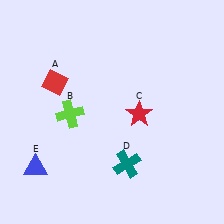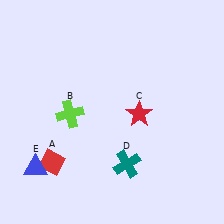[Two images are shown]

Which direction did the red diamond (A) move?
The red diamond (A) moved down.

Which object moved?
The red diamond (A) moved down.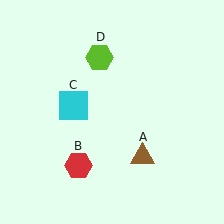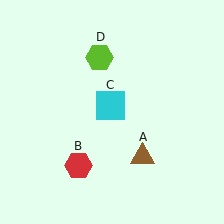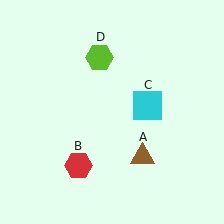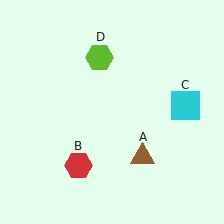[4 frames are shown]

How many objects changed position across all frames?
1 object changed position: cyan square (object C).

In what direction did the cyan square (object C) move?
The cyan square (object C) moved right.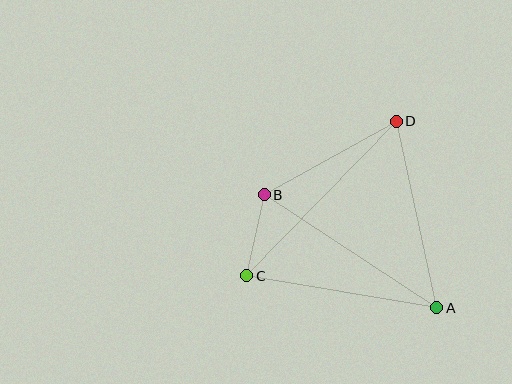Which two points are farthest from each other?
Points C and D are farthest from each other.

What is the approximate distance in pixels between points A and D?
The distance between A and D is approximately 191 pixels.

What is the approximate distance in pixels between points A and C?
The distance between A and C is approximately 193 pixels.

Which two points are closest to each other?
Points B and C are closest to each other.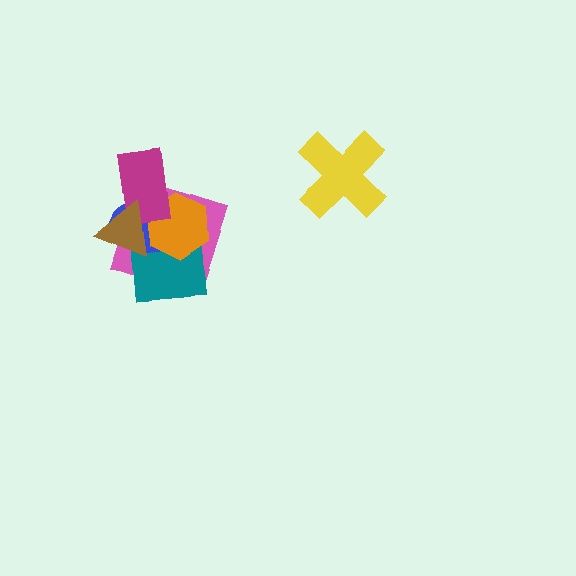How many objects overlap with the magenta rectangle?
4 objects overlap with the magenta rectangle.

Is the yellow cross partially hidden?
No, no other shape covers it.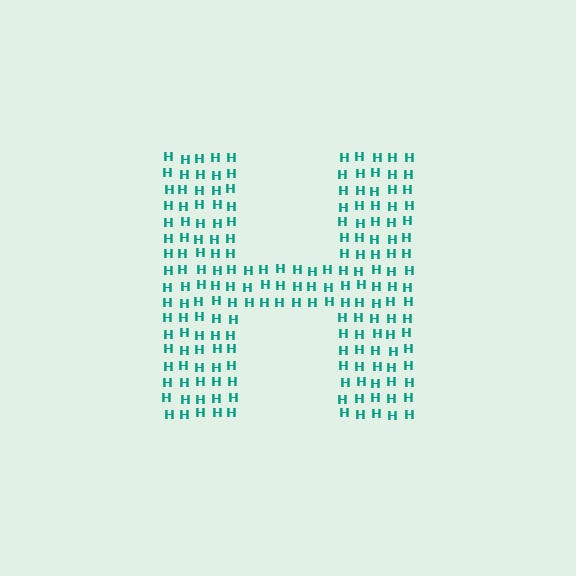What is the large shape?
The large shape is the letter H.